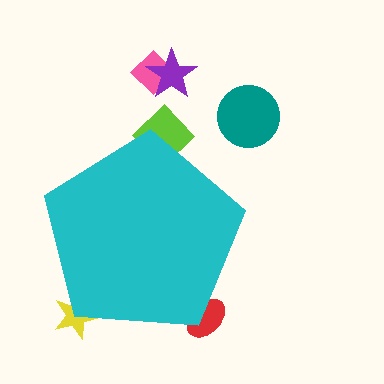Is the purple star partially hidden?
No, the purple star is fully visible.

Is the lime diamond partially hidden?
Yes, the lime diamond is partially hidden behind the cyan pentagon.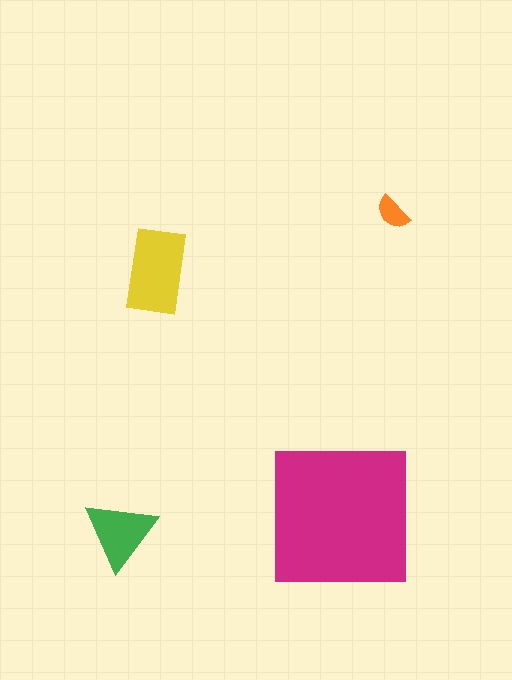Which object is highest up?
The orange semicircle is topmost.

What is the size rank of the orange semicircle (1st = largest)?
4th.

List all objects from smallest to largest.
The orange semicircle, the green triangle, the yellow rectangle, the magenta square.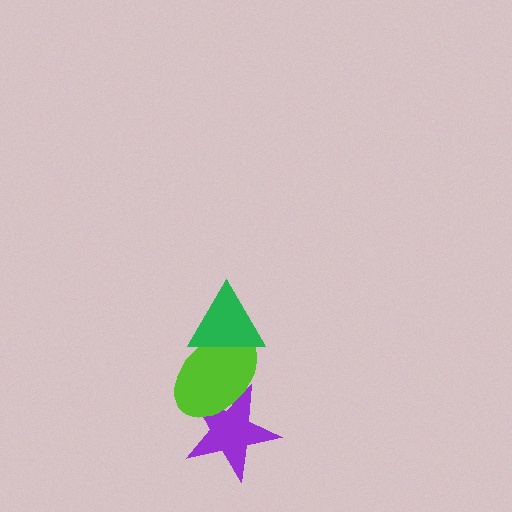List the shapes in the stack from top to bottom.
From top to bottom: the green triangle, the lime ellipse, the purple star.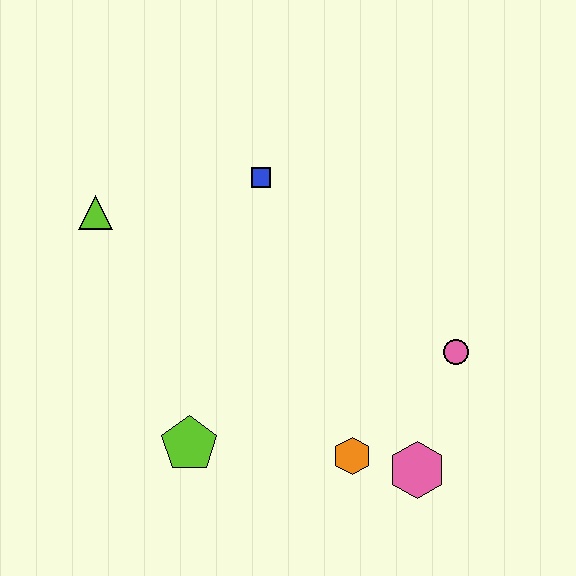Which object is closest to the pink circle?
The pink hexagon is closest to the pink circle.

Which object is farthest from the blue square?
The pink hexagon is farthest from the blue square.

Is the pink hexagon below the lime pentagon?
Yes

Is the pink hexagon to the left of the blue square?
No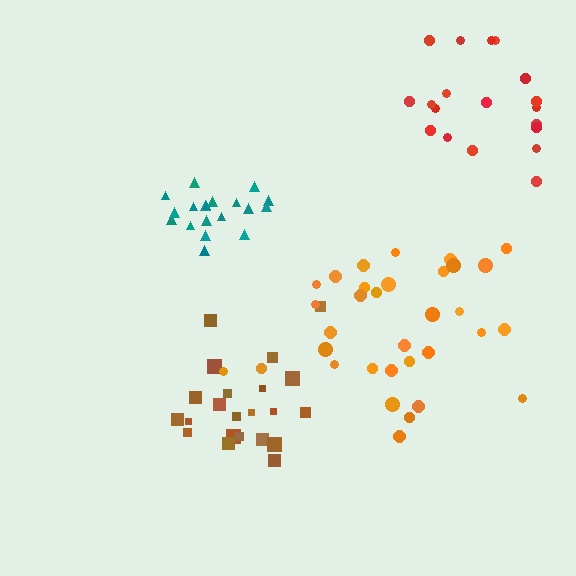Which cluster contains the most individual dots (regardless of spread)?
Orange (33).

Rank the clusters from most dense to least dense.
teal, brown, orange, red.